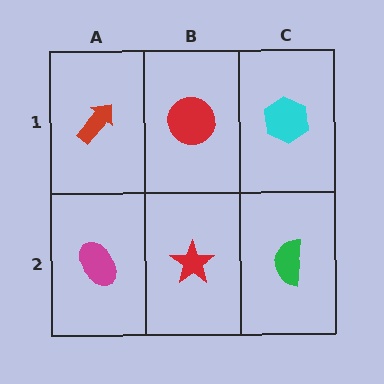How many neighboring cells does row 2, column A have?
2.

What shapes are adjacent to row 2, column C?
A cyan hexagon (row 1, column C), a red star (row 2, column B).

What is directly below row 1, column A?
A magenta ellipse.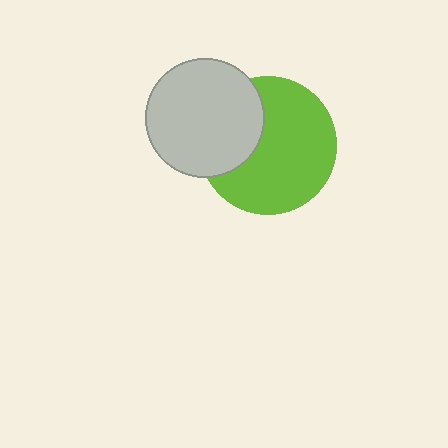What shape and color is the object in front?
The object in front is a light gray circle.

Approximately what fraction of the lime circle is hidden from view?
Roughly 31% of the lime circle is hidden behind the light gray circle.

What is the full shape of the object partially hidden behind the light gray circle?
The partially hidden object is a lime circle.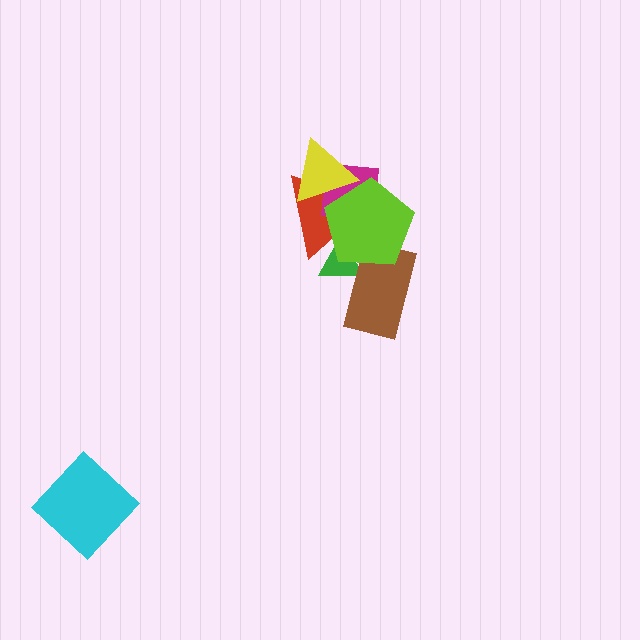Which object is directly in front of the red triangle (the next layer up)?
The magenta square is directly in front of the red triangle.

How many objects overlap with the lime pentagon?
5 objects overlap with the lime pentagon.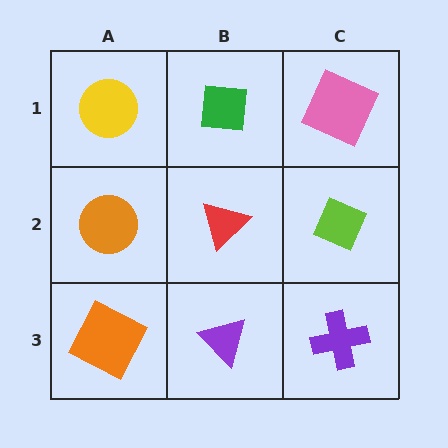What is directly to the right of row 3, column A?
A purple triangle.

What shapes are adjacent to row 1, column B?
A red triangle (row 2, column B), a yellow circle (row 1, column A), a pink square (row 1, column C).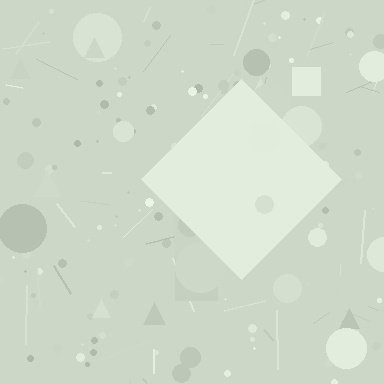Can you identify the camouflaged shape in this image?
The camouflaged shape is a diamond.